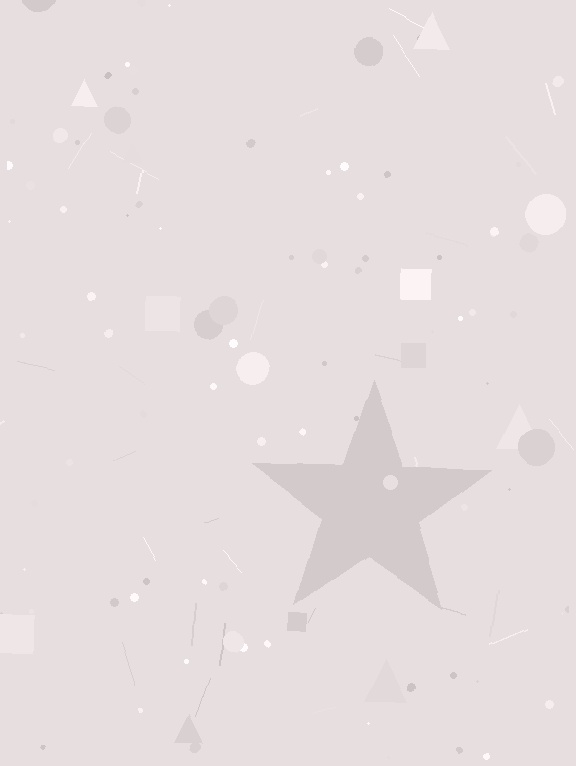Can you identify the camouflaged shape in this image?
The camouflaged shape is a star.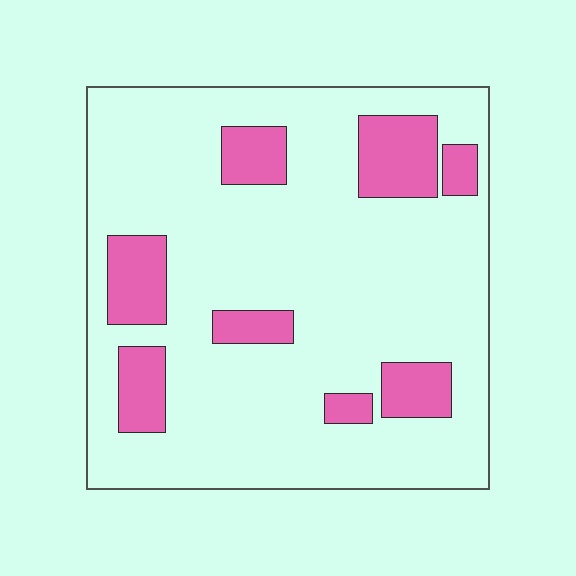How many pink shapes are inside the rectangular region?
8.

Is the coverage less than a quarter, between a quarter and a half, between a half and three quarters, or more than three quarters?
Less than a quarter.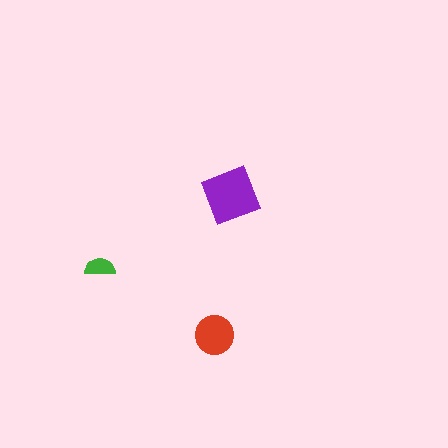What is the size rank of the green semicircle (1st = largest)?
3rd.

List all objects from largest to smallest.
The purple square, the red circle, the green semicircle.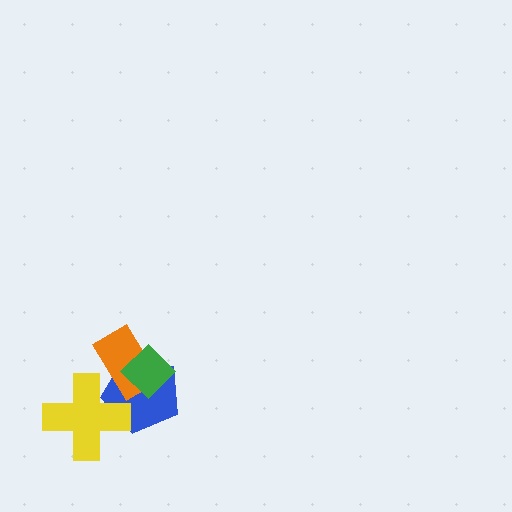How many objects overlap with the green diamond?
2 objects overlap with the green diamond.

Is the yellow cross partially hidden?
No, no other shape covers it.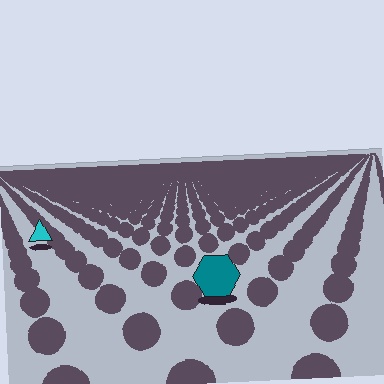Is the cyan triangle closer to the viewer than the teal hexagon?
No. The teal hexagon is closer — you can tell from the texture gradient: the ground texture is coarser near it.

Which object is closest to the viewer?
The teal hexagon is closest. The texture marks near it are larger and more spread out.